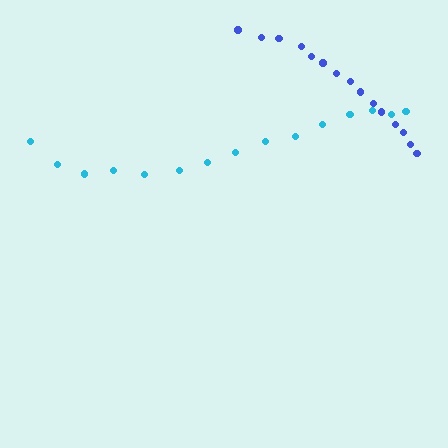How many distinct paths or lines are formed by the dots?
There are 2 distinct paths.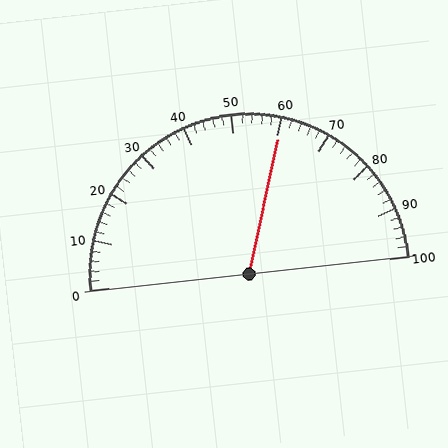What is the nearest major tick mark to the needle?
The nearest major tick mark is 60.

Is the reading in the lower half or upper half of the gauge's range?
The reading is in the upper half of the range (0 to 100).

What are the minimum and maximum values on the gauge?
The gauge ranges from 0 to 100.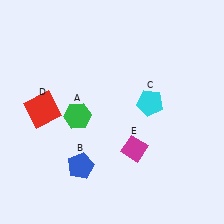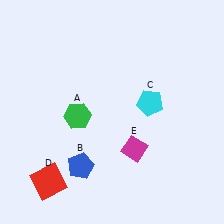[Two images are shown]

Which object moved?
The red square (D) moved down.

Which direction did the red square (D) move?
The red square (D) moved down.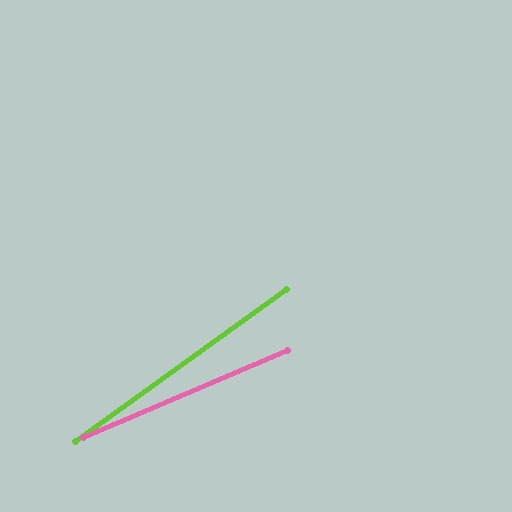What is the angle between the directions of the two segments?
Approximately 13 degrees.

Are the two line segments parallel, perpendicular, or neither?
Neither parallel nor perpendicular — they differ by about 13°.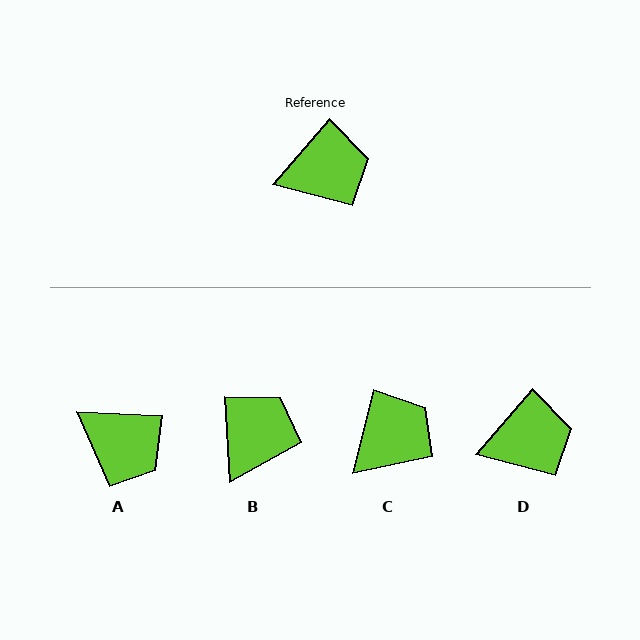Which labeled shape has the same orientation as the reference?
D.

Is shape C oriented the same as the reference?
No, it is off by about 27 degrees.